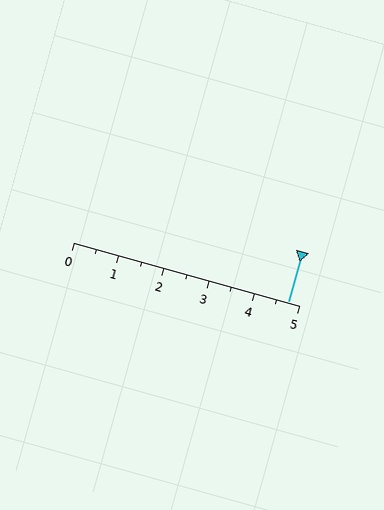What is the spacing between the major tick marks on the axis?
The major ticks are spaced 1 apart.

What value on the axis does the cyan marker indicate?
The marker indicates approximately 4.8.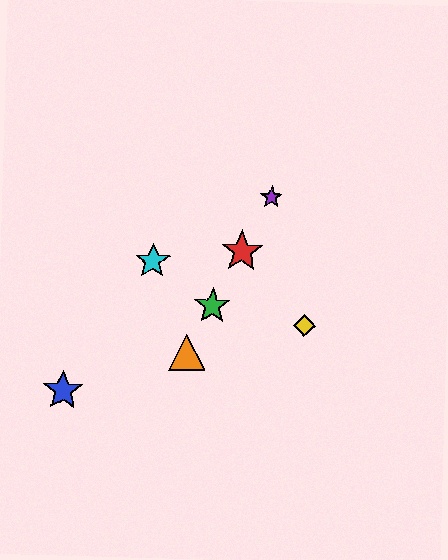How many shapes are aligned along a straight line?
4 shapes (the red star, the green star, the purple star, the orange triangle) are aligned along a straight line.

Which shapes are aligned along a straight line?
The red star, the green star, the purple star, the orange triangle are aligned along a straight line.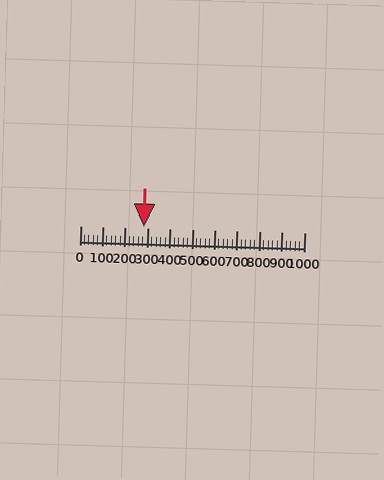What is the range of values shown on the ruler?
The ruler shows values from 0 to 1000.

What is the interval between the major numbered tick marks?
The major tick marks are spaced 100 units apart.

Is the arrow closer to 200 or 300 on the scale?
The arrow is closer to 300.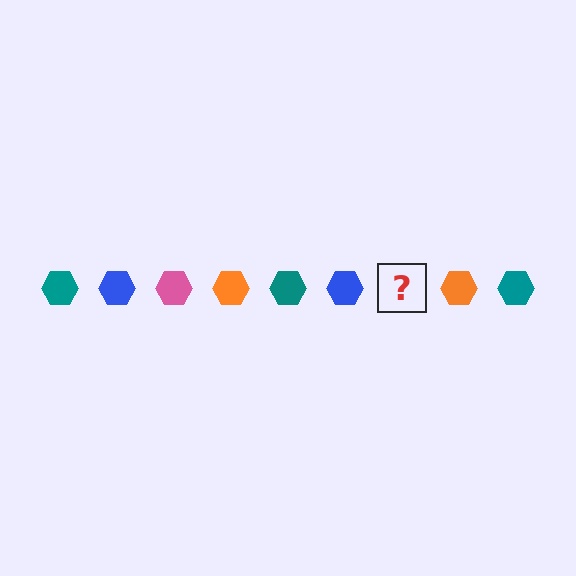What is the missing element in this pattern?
The missing element is a pink hexagon.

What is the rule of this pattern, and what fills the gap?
The rule is that the pattern cycles through teal, blue, pink, orange hexagons. The gap should be filled with a pink hexagon.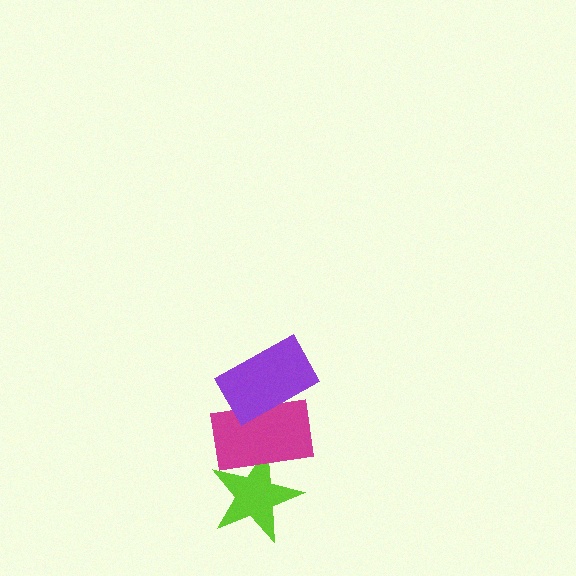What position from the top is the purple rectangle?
The purple rectangle is 1st from the top.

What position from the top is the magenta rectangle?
The magenta rectangle is 2nd from the top.